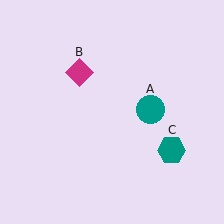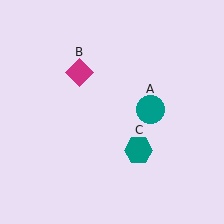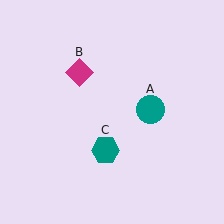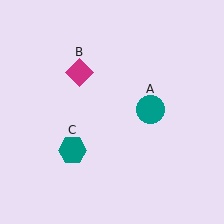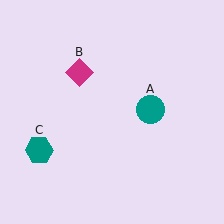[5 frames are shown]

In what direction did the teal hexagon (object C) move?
The teal hexagon (object C) moved left.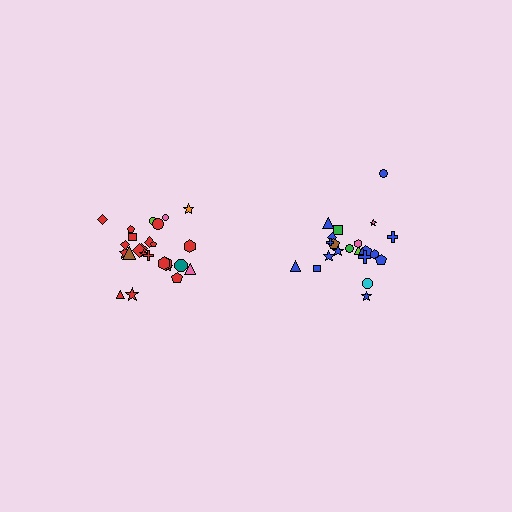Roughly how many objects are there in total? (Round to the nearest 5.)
Roughly 45 objects in total.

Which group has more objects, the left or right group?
The left group.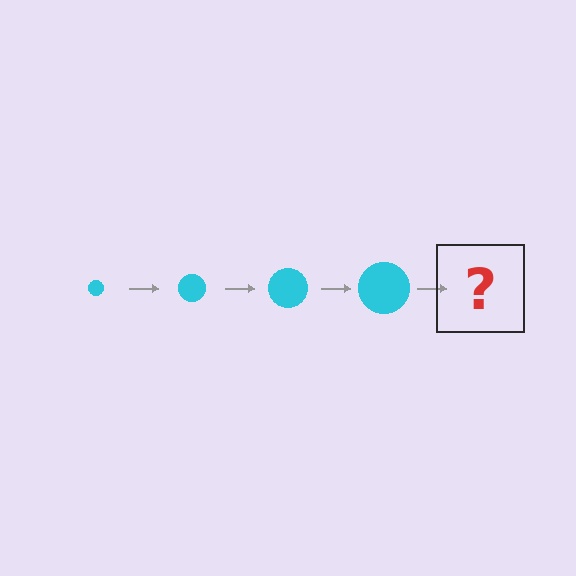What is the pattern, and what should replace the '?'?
The pattern is that the circle gets progressively larger each step. The '?' should be a cyan circle, larger than the previous one.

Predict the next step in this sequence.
The next step is a cyan circle, larger than the previous one.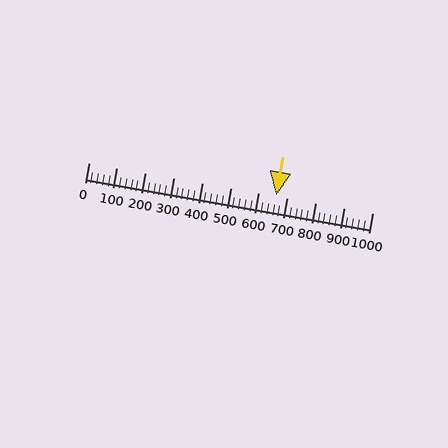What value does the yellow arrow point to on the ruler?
The yellow arrow points to approximately 660.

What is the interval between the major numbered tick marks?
The major tick marks are spaced 100 units apart.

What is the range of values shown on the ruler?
The ruler shows values from 0 to 1000.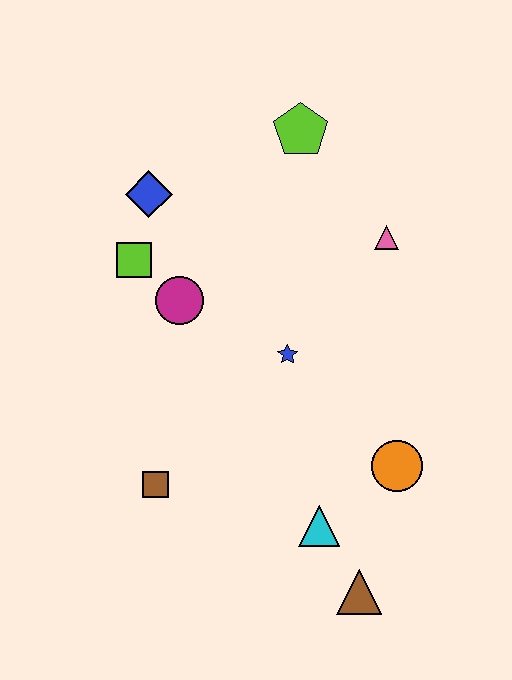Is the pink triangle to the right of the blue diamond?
Yes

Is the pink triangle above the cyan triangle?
Yes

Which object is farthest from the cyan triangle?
The lime pentagon is farthest from the cyan triangle.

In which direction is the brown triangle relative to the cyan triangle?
The brown triangle is below the cyan triangle.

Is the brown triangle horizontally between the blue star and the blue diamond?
No